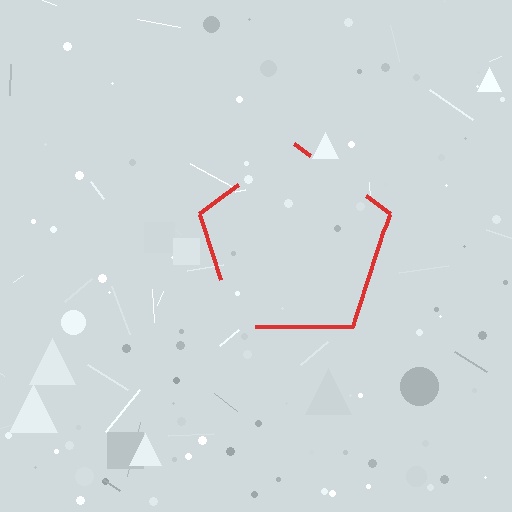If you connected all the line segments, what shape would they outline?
They would outline a pentagon.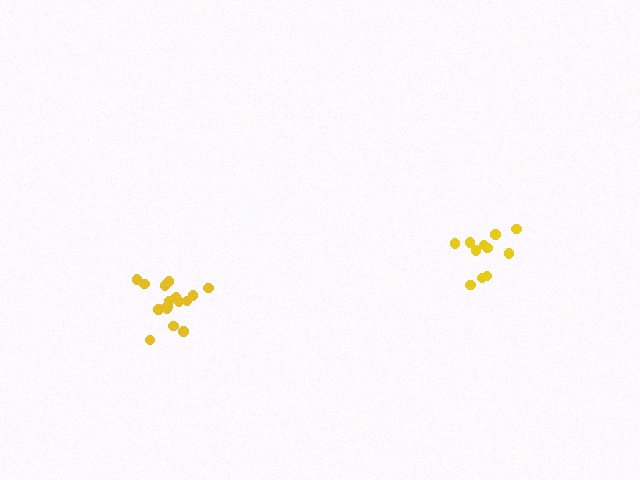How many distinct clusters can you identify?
There are 2 distinct clusters.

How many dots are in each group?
Group 1: 11 dots, Group 2: 16 dots (27 total).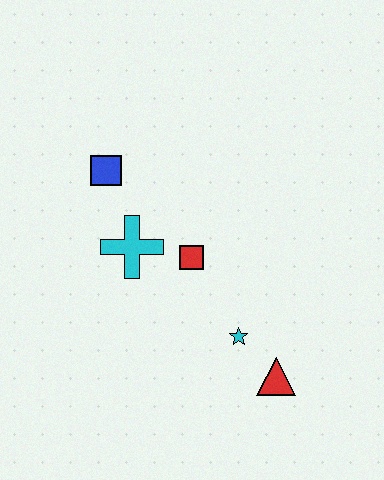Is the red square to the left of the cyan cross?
No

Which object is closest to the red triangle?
The cyan star is closest to the red triangle.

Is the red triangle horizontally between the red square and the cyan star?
No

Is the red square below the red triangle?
No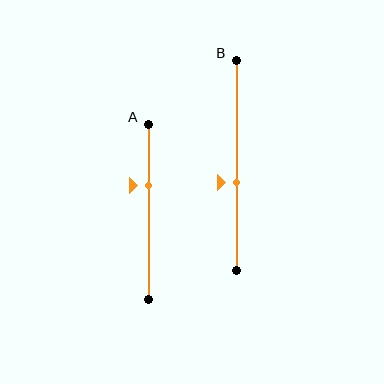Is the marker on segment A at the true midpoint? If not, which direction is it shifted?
No, the marker on segment A is shifted upward by about 15% of the segment length.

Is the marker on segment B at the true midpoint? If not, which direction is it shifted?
No, the marker on segment B is shifted downward by about 8% of the segment length.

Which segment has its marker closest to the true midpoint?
Segment B has its marker closest to the true midpoint.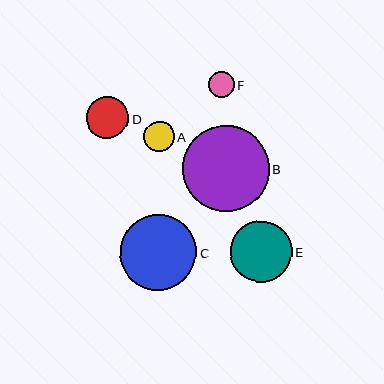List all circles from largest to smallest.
From largest to smallest: B, C, E, D, A, F.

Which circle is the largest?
Circle B is the largest with a size of approximately 87 pixels.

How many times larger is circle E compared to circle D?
Circle E is approximately 1.5 times the size of circle D.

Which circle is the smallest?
Circle F is the smallest with a size of approximately 26 pixels.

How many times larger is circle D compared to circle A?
Circle D is approximately 1.4 times the size of circle A.